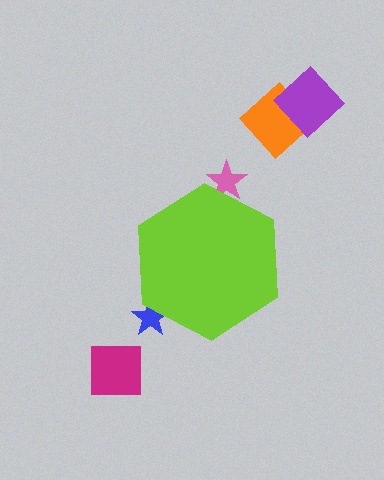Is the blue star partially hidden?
Yes, the blue star is partially hidden behind the lime hexagon.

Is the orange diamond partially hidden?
No, the orange diamond is fully visible.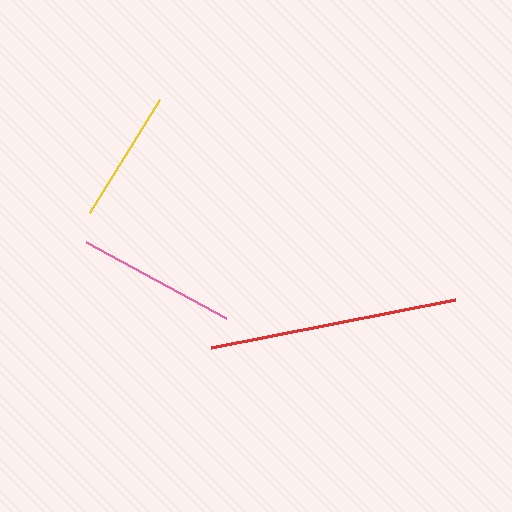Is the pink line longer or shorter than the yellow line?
The pink line is longer than the yellow line.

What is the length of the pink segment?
The pink segment is approximately 159 pixels long.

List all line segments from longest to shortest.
From longest to shortest: red, pink, yellow.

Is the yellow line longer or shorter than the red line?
The red line is longer than the yellow line.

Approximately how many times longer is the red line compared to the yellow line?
The red line is approximately 1.9 times the length of the yellow line.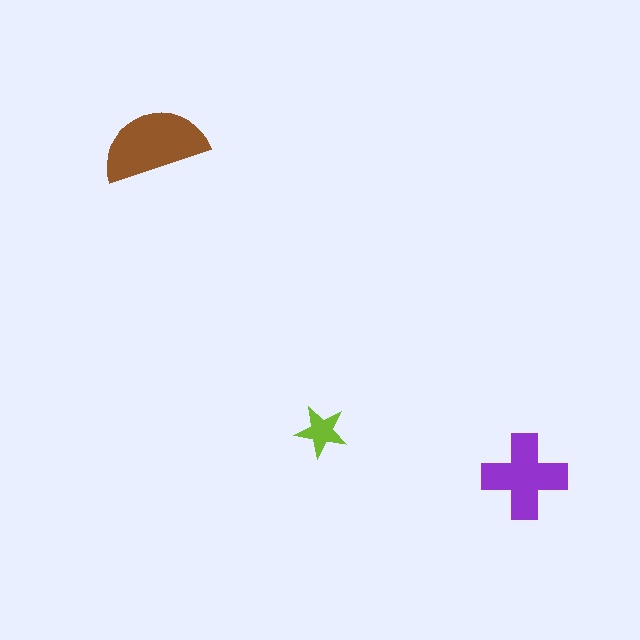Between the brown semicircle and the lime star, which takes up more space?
The brown semicircle.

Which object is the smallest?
The lime star.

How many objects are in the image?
There are 3 objects in the image.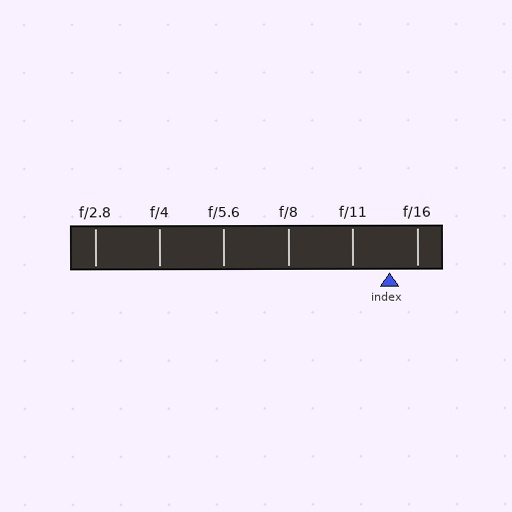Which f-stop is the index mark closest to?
The index mark is closest to f/16.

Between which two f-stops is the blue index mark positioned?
The index mark is between f/11 and f/16.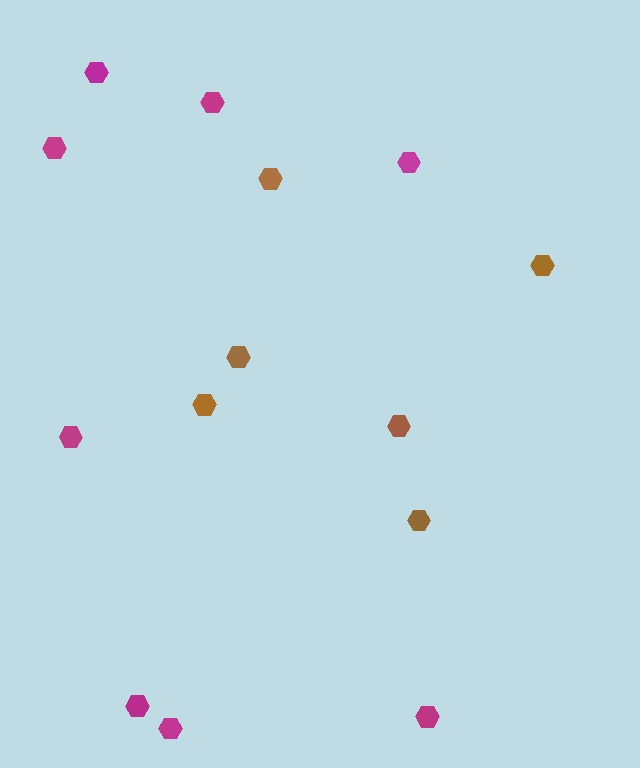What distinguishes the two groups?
There are 2 groups: one group of magenta hexagons (8) and one group of brown hexagons (6).